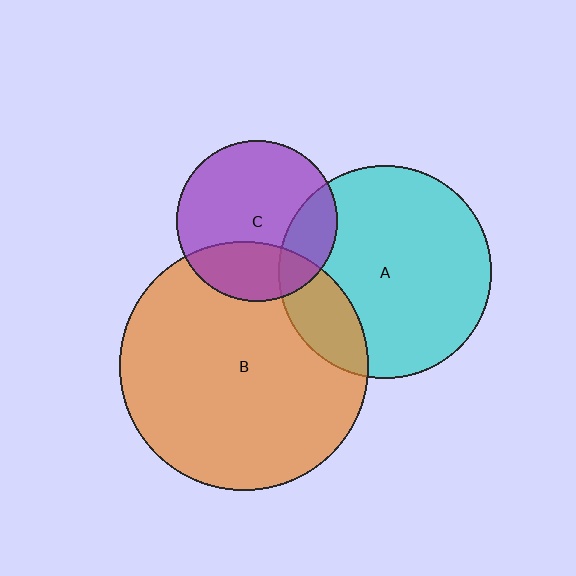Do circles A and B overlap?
Yes.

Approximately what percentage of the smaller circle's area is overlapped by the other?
Approximately 20%.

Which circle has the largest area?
Circle B (orange).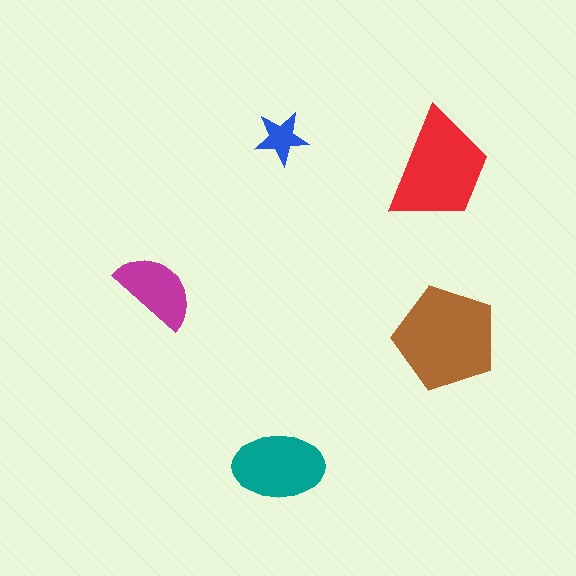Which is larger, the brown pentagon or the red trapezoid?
The brown pentagon.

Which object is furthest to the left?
The magenta semicircle is leftmost.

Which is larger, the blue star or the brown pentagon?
The brown pentagon.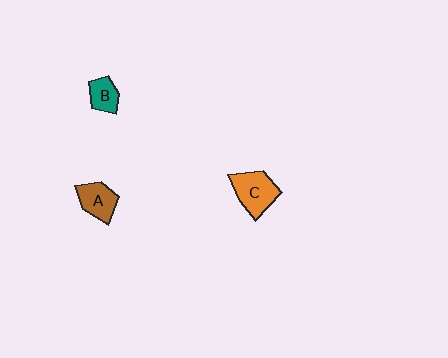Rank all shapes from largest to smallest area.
From largest to smallest: C (orange), A (brown), B (teal).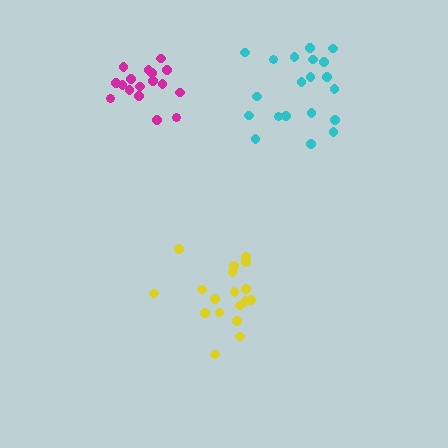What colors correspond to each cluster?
The clusters are colored: yellow, cyan, magenta.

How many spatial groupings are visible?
There are 3 spatial groupings.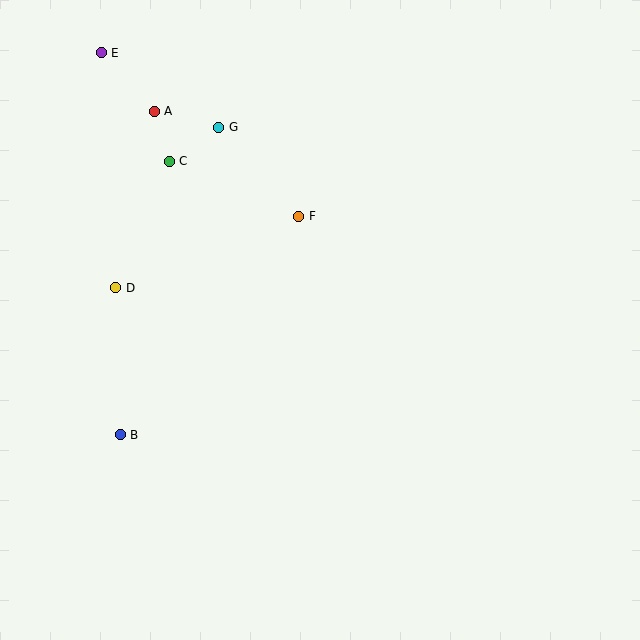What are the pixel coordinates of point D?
Point D is at (116, 288).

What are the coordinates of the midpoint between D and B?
The midpoint between D and B is at (118, 361).